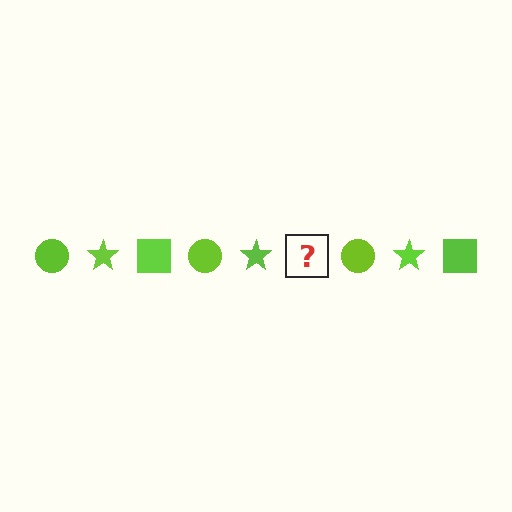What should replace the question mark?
The question mark should be replaced with a lime square.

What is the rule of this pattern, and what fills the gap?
The rule is that the pattern cycles through circle, star, square shapes in lime. The gap should be filled with a lime square.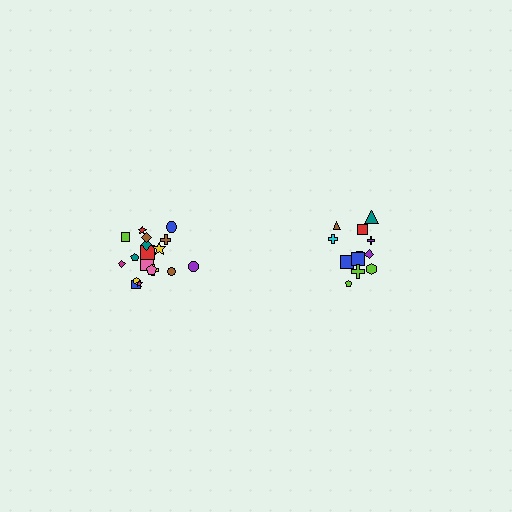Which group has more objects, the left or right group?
The left group.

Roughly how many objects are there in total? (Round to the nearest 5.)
Roughly 30 objects in total.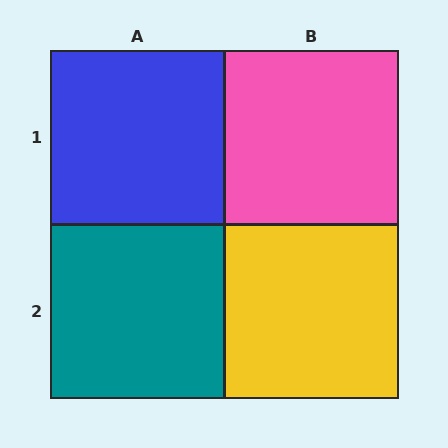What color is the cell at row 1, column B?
Pink.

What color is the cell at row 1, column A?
Blue.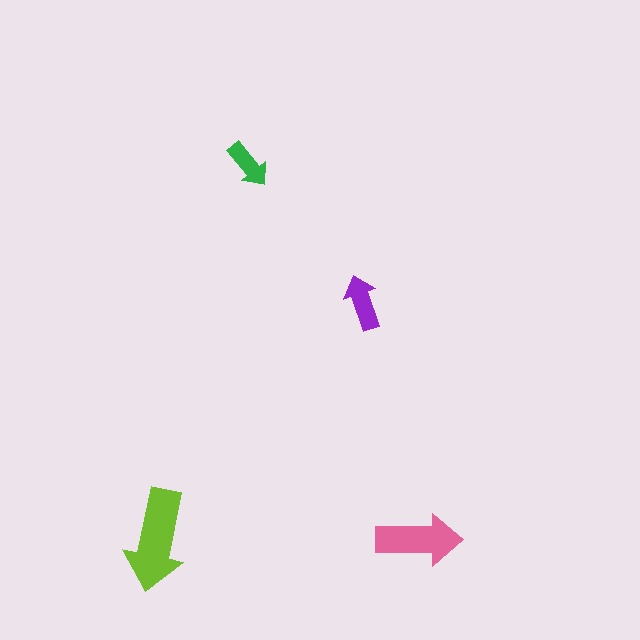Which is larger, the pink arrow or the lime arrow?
The lime one.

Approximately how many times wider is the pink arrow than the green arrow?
About 1.5 times wider.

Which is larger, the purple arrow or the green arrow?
The purple one.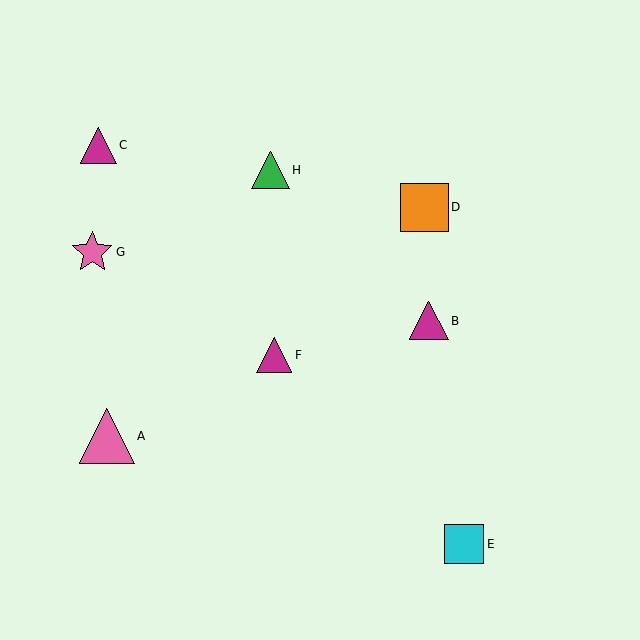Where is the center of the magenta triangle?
The center of the magenta triangle is at (98, 145).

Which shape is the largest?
The pink triangle (labeled A) is the largest.